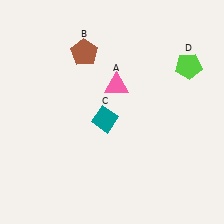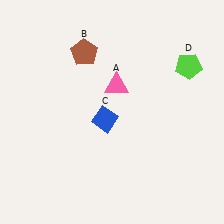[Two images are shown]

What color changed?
The diamond (C) changed from teal in Image 1 to blue in Image 2.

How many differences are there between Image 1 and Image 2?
There is 1 difference between the two images.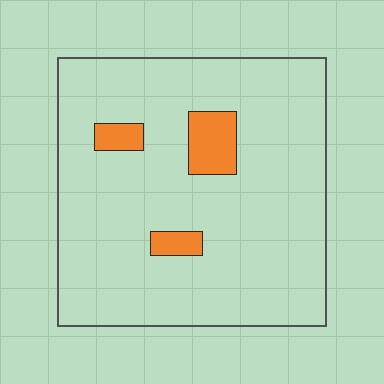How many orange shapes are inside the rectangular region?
3.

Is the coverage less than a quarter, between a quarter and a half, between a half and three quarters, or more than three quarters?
Less than a quarter.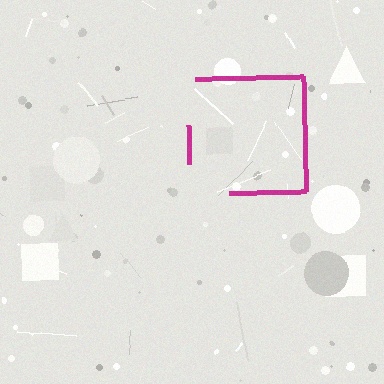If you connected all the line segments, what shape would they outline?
They would outline a square.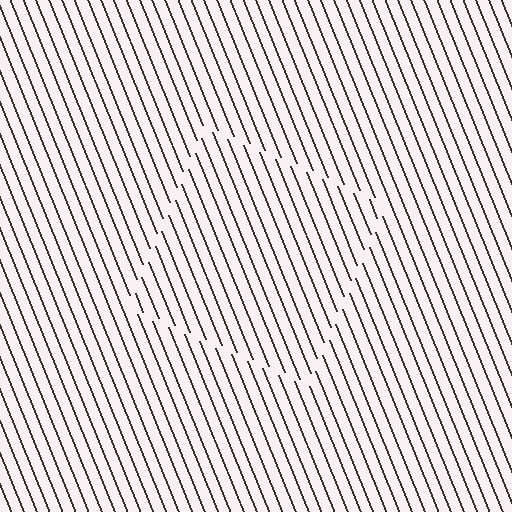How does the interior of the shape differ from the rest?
The interior of the shape contains the same grating, shifted by half a period — the contour is defined by the phase discontinuity where line-ends from the inner and outer gratings abut.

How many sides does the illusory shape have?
4 sides — the line-ends trace a square.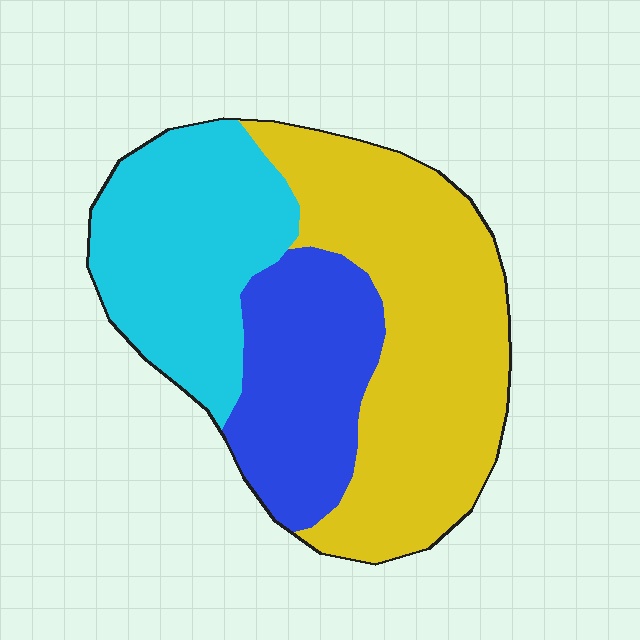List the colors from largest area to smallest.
From largest to smallest: yellow, cyan, blue.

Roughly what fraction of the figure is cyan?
Cyan covers roughly 30% of the figure.